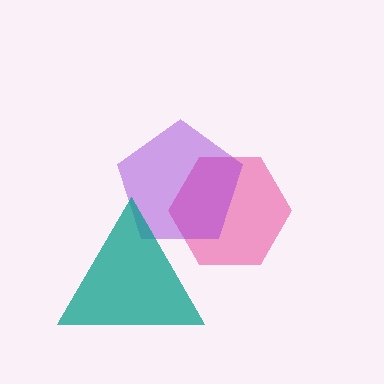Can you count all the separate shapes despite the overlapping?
Yes, there are 3 separate shapes.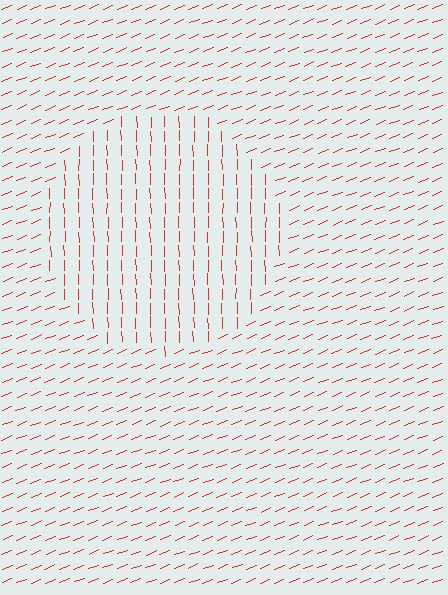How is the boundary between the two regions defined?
The boundary is defined purely by a change in line orientation (approximately 70 degrees difference). All lines are the same color and thickness.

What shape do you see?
I see a circle.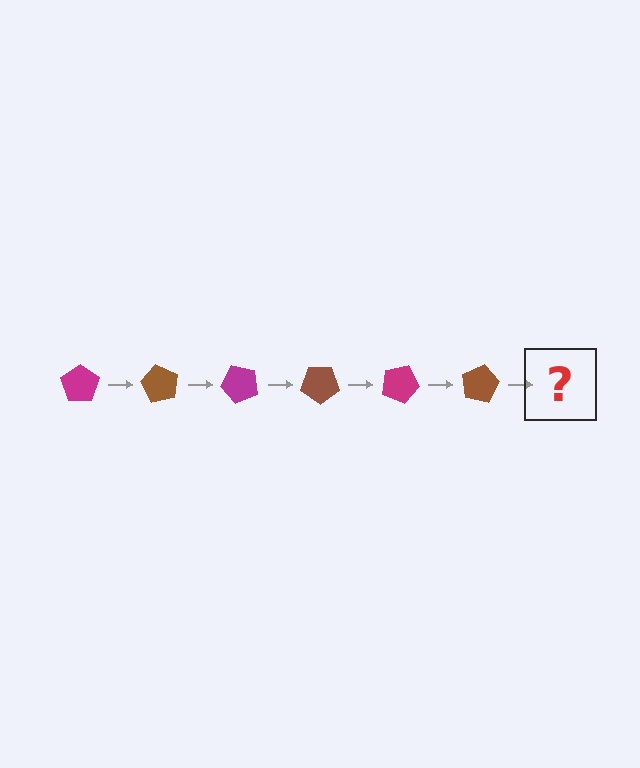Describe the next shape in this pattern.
It should be a magenta pentagon, rotated 360 degrees from the start.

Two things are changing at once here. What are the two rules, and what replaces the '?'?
The two rules are that it rotates 60 degrees each step and the color cycles through magenta and brown. The '?' should be a magenta pentagon, rotated 360 degrees from the start.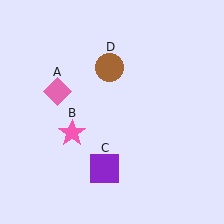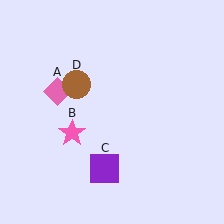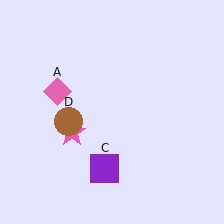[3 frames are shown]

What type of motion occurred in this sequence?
The brown circle (object D) rotated counterclockwise around the center of the scene.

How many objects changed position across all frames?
1 object changed position: brown circle (object D).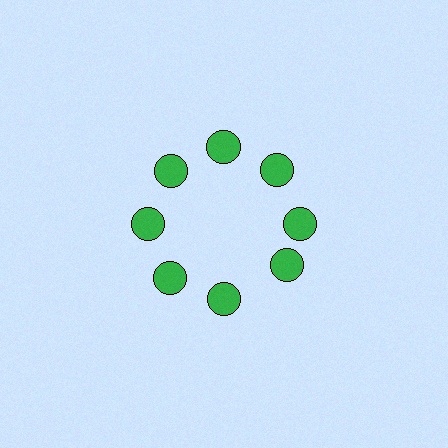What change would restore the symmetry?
The symmetry would be restored by rotating it back into even spacing with its neighbors so that all 8 circles sit at equal angles and equal distance from the center.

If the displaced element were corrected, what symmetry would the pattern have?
It would have 8-fold rotational symmetry — the pattern would map onto itself every 45 degrees.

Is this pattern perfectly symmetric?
No. The 8 green circles are arranged in a ring, but one element near the 4 o'clock position is rotated out of alignment along the ring, breaking the 8-fold rotational symmetry.